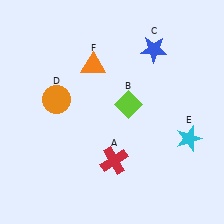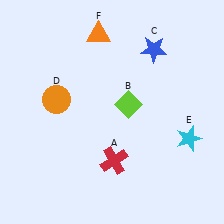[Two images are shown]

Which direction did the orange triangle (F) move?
The orange triangle (F) moved up.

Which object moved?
The orange triangle (F) moved up.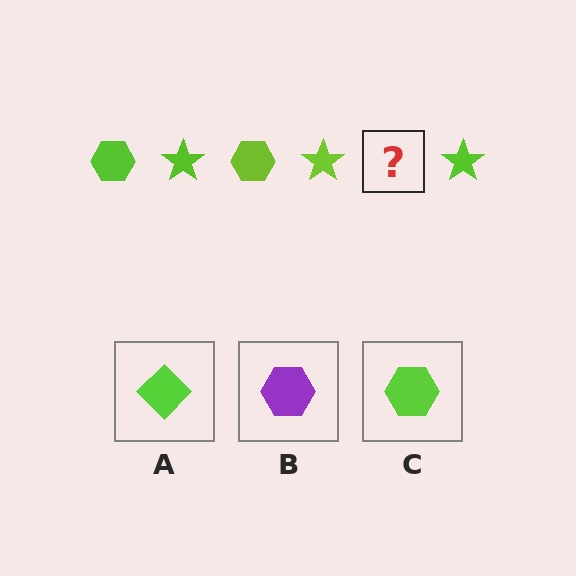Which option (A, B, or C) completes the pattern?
C.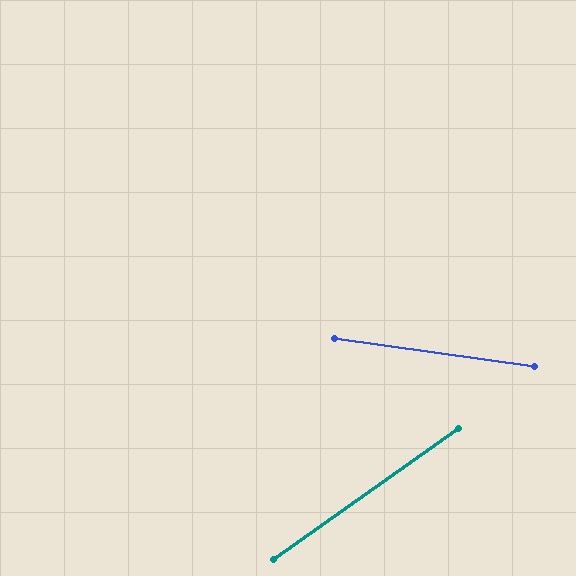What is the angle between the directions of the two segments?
Approximately 44 degrees.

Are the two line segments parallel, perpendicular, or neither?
Neither parallel nor perpendicular — they differ by about 44°.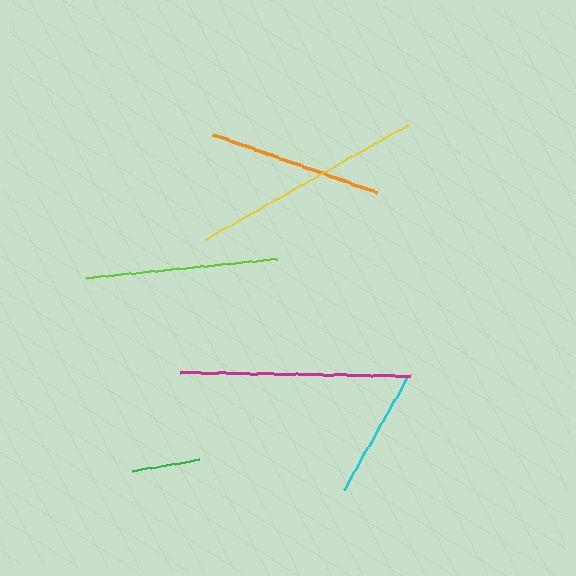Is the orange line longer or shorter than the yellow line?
The yellow line is longer than the orange line.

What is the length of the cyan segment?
The cyan segment is approximately 131 pixels long.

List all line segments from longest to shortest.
From longest to shortest: yellow, magenta, lime, orange, cyan, green.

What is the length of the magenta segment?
The magenta segment is approximately 230 pixels long.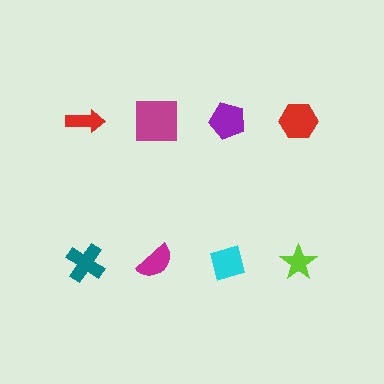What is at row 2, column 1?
A teal cross.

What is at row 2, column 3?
A cyan diamond.